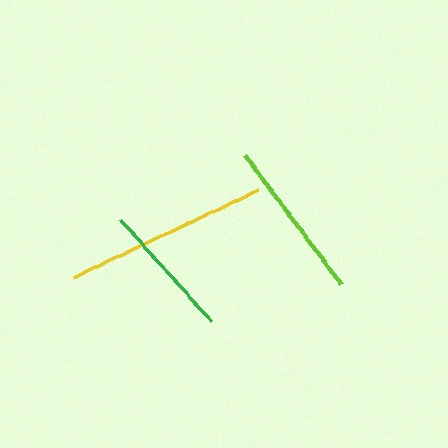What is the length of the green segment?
The green segment is approximately 135 pixels long.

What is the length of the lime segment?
The lime segment is approximately 161 pixels long.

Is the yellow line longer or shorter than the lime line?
The yellow line is longer than the lime line.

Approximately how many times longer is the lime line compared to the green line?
The lime line is approximately 1.2 times the length of the green line.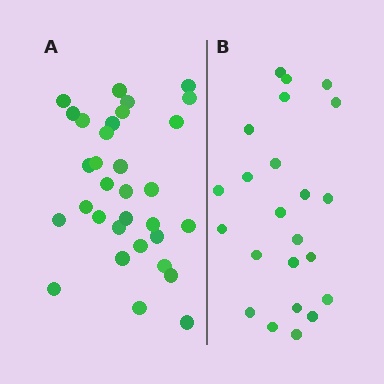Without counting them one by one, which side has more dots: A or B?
Region A (the left region) has more dots.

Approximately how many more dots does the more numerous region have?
Region A has roughly 8 or so more dots than region B.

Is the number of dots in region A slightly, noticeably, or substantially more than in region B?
Region A has noticeably more, but not dramatically so. The ratio is roughly 1.4 to 1.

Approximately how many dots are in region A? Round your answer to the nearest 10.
About 30 dots. (The exact count is 32, which rounds to 30.)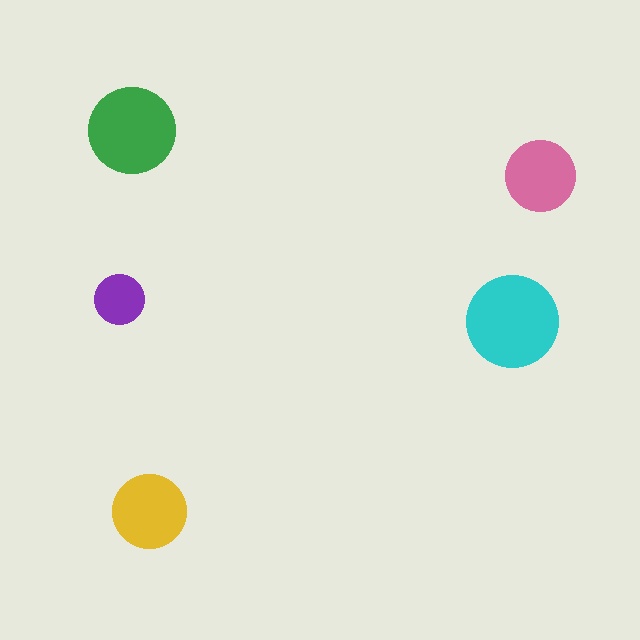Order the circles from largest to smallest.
the cyan one, the green one, the yellow one, the pink one, the purple one.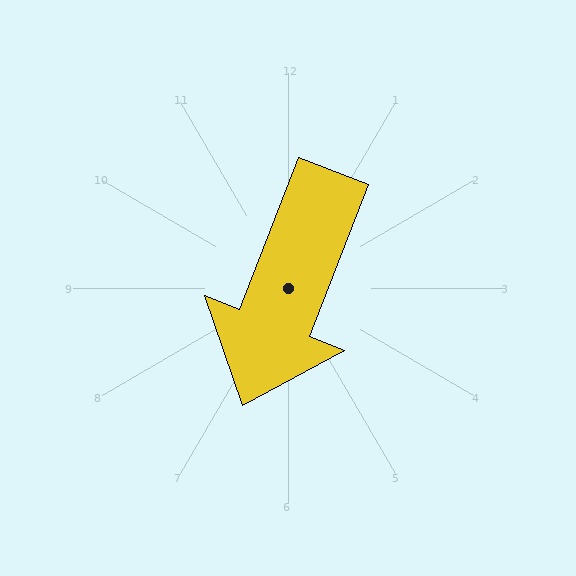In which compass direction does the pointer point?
South.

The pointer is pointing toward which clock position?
Roughly 7 o'clock.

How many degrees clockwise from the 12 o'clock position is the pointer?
Approximately 201 degrees.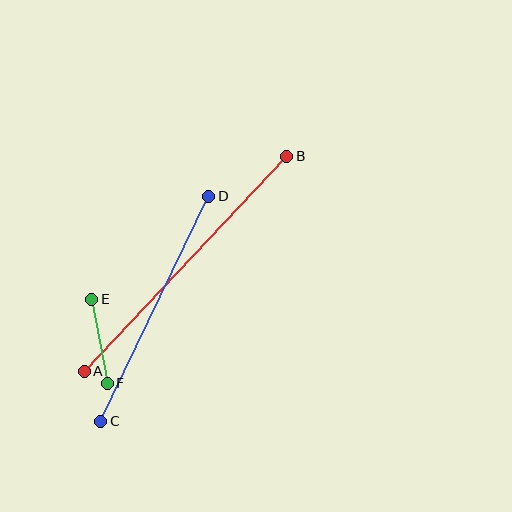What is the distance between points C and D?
The distance is approximately 249 pixels.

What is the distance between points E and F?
The distance is approximately 85 pixels.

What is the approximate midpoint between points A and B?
The midpoint is at approximately (186, 264) pixels.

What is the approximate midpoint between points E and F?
The midpoint is at approximately (99, 341) pixels.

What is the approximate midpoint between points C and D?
The midpoint is at approximately (155, 309) pixels.